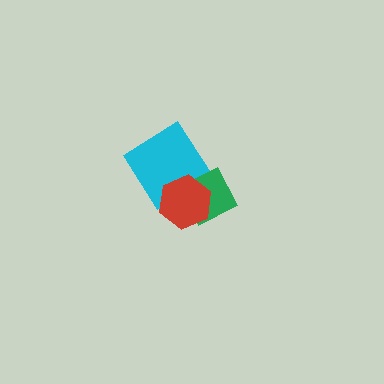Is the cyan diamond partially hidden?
Yes, it is partially covered by another shape.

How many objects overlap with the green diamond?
2 objects overlap with the green diamond.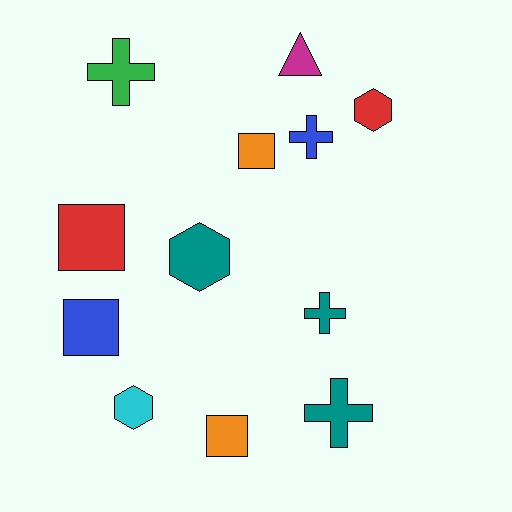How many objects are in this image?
There are 12 objects.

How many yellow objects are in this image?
There are no yellow objects.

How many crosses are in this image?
There are 4 crosses.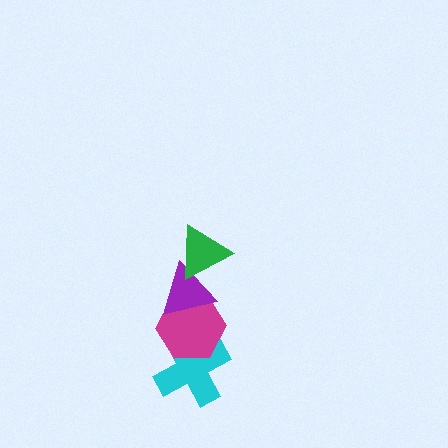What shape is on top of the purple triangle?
The green triangle is on top of the purple triangle.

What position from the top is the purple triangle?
The purple triangle is 2nd from the top.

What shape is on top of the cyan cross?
The magenta hexagon is on top of the cyan cross.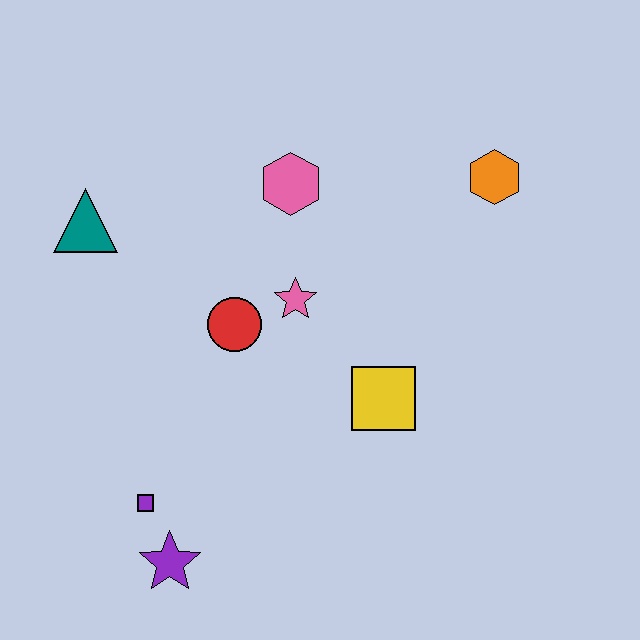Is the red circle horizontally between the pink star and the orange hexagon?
No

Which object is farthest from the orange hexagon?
The purple star is farthest from the orange hexagon.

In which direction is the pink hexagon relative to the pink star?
The pink hexagon is above the pink star.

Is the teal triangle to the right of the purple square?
No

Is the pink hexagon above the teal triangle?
Yes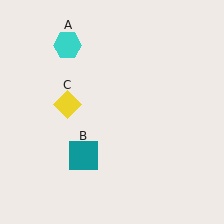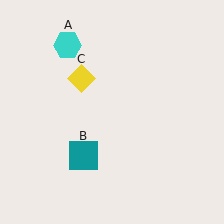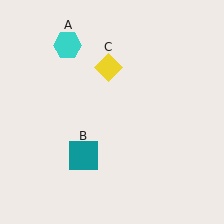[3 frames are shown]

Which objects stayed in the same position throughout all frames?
Cyan hexagon (object A) and teal square (object B) remained stationary.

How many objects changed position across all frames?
1 object changed position: yellow diamond (object C).